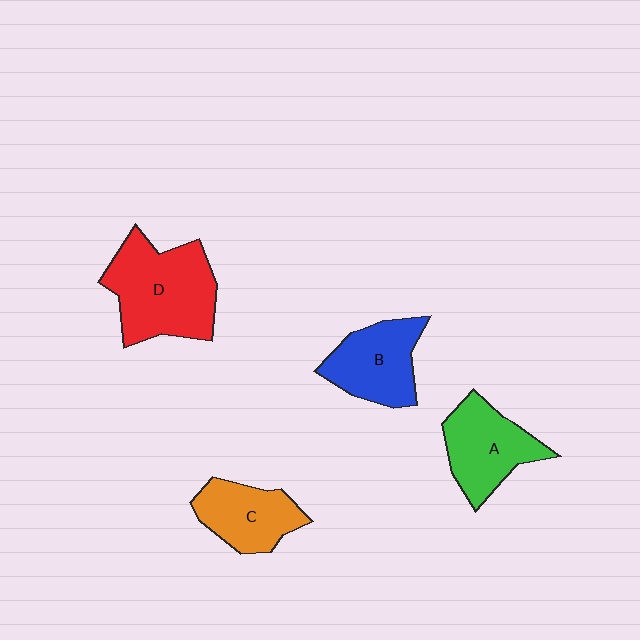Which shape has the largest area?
Shape D (red).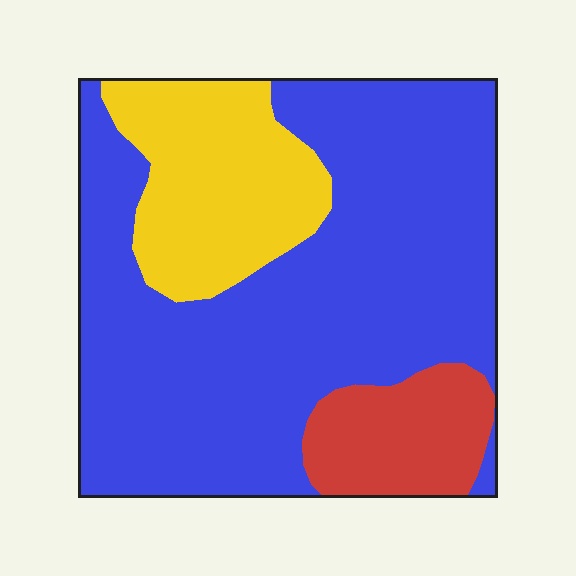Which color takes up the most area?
Blue, at roughly 70%.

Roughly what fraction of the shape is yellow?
Yellow takes up about one fifth (1/5) of the shape.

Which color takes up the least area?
Red, at roughly 10%.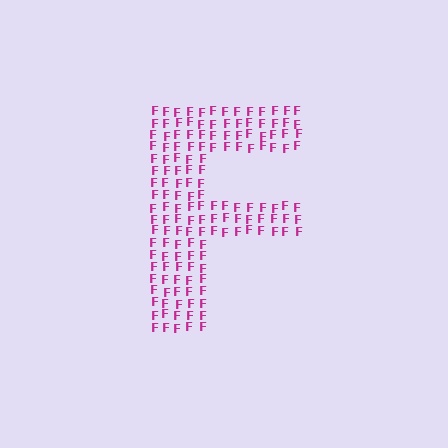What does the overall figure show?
The overall figure shows the letter F.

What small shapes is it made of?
It is made of small letter F's.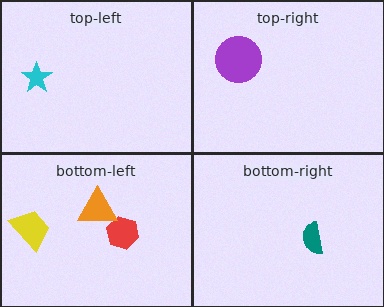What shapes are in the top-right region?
The purple circle.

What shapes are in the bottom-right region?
The teal semicircle.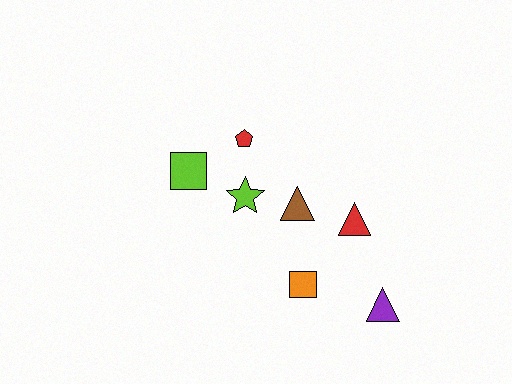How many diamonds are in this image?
There are no diamonds.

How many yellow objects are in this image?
There are no yellow objects.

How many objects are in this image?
There are 7 objects.